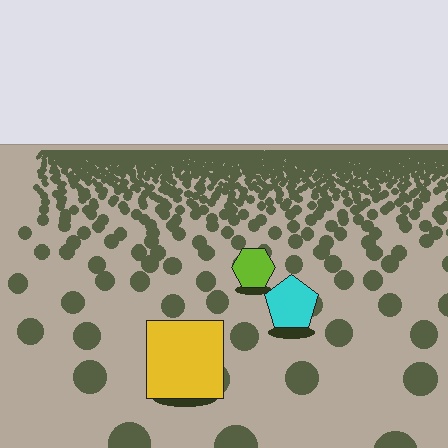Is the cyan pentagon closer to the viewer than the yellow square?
No. The yellow square is closer — you can tell from the texture gradient: the ground texture is coarser near it.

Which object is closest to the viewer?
The yellow square is closest. The texture marks near it are larger and more spread out.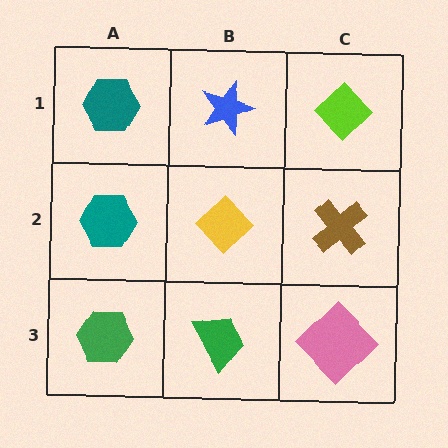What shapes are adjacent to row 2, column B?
A blue star (row 1, column B), a green trapezoid (row 3, column B), a teal hexagon (row 2, column A), a brown cross (row 2, column C).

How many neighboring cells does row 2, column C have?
3.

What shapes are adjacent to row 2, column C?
A lime diamond (row 1, column C), a pink diamond (row 3, column C), a yellow diamond (row 2, column B).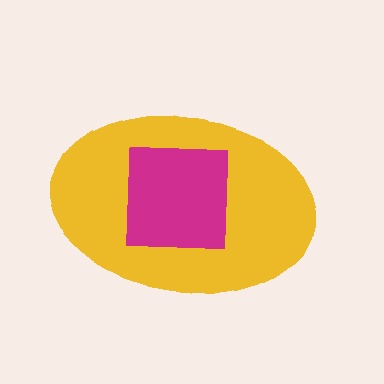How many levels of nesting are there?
2.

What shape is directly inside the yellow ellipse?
The magenta square.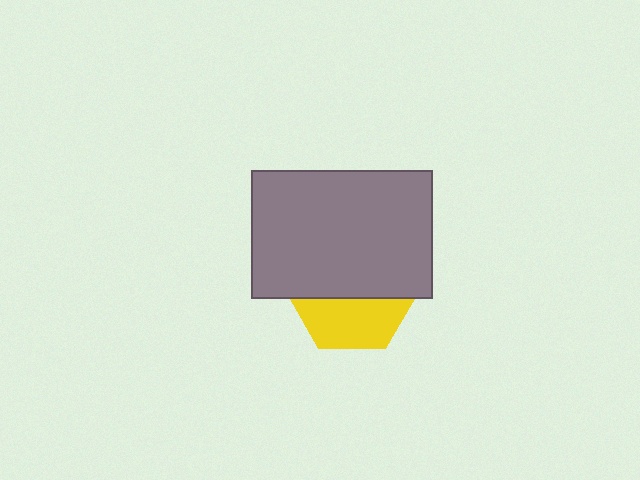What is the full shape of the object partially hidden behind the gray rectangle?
The partially hidden object is a yellow hexagon.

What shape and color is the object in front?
The object in front is a gray rectangle.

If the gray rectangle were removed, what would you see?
You would see the complete yellow hexagon.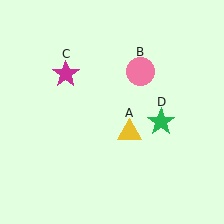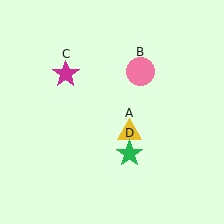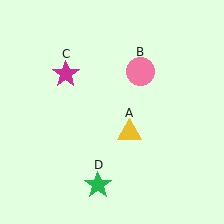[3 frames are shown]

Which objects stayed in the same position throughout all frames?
Yellow triangle (object A) and pink circle (object B) and magenta star (object C) remained stationary.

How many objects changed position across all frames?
1 object changed position: green star (object D).